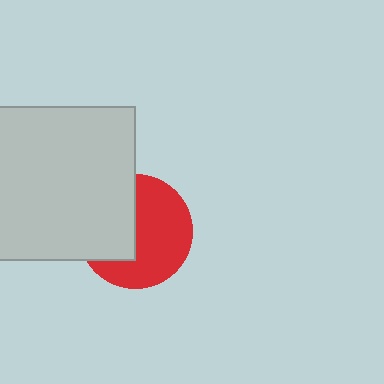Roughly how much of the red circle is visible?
About half of it is visible (roughly 59%).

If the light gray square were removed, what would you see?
You would see the complete red circle.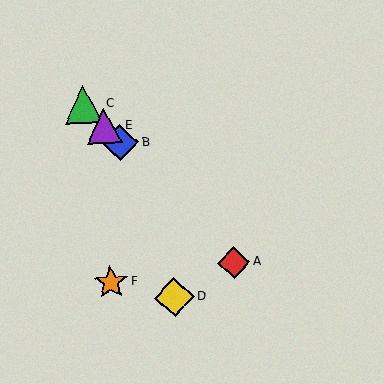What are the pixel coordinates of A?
Object A is at (234, 263).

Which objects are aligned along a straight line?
Objects A, B, C, E are aligned along a straight line.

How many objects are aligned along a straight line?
4 objects (A, B, C, E) are aligned along a straight line.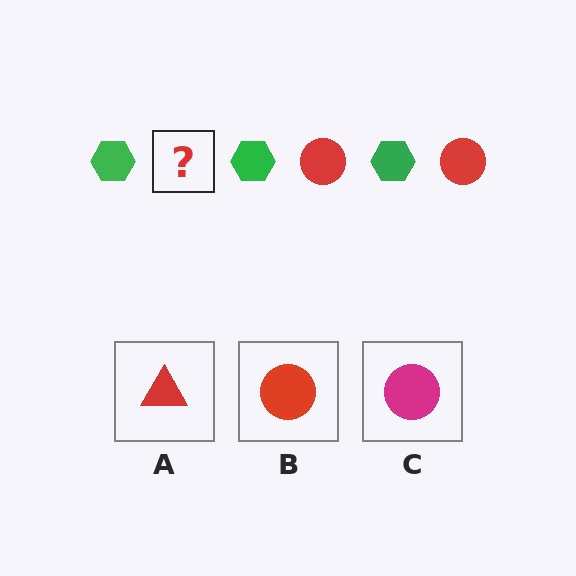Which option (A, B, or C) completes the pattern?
B.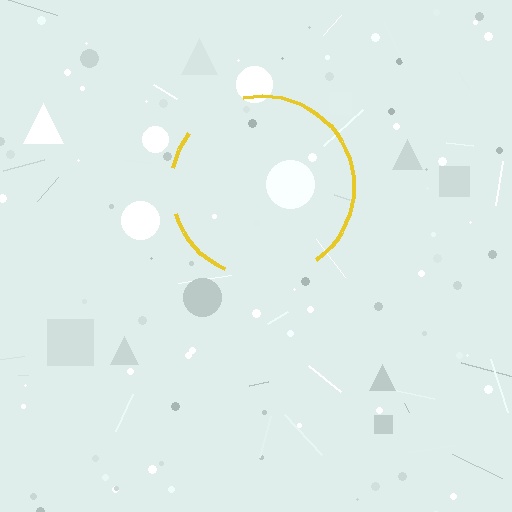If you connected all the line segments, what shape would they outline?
They would outline a circle.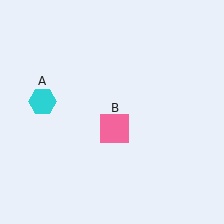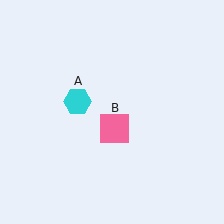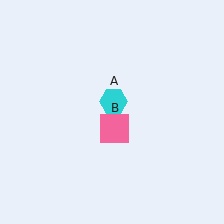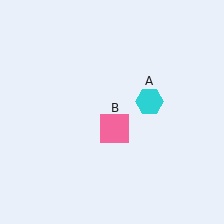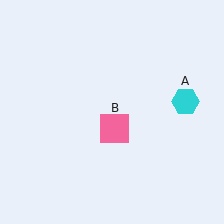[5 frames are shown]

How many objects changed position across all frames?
1 object changed position: cyan hexagon (object A).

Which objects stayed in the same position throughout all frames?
Pink square (object B) remained stationary.